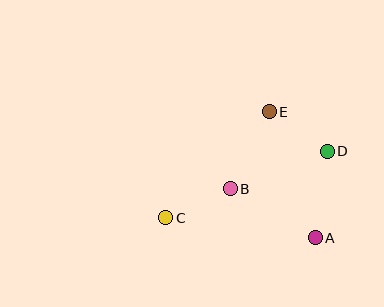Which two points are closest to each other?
Points D and E are closest to each other.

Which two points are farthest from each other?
Points C and D are farthest from each other.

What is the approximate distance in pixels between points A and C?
The distance between A and C is approximately 151 pixels.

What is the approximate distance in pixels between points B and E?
The distance between B and E is approximately 87 pixels.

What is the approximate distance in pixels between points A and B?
The distance between A and B is approximately 98 pixels.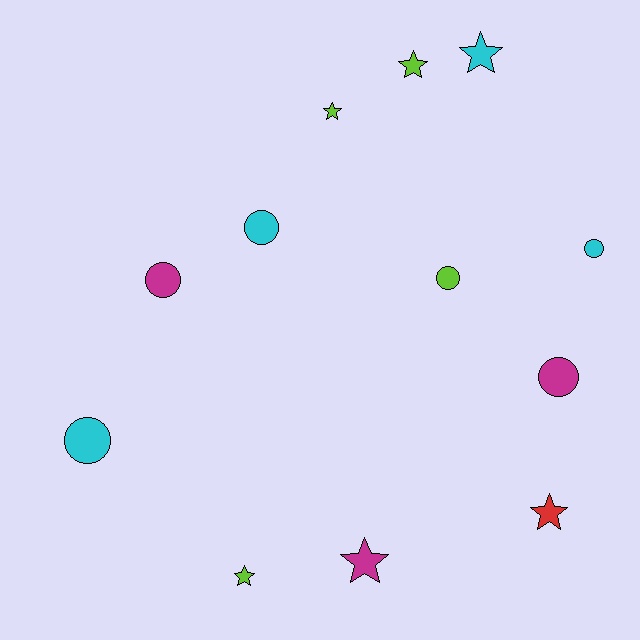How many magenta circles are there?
There are 2 magenta circles.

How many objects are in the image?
There are 12 objects.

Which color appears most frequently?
Cyan, with 4 objects.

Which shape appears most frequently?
Circle, with 6 objects.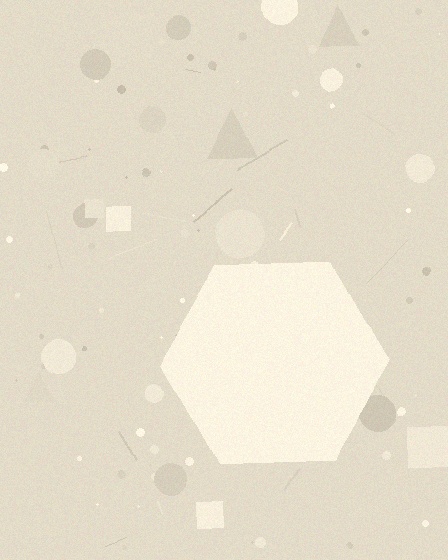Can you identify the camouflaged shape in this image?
The camouflaged shape is a hexagon.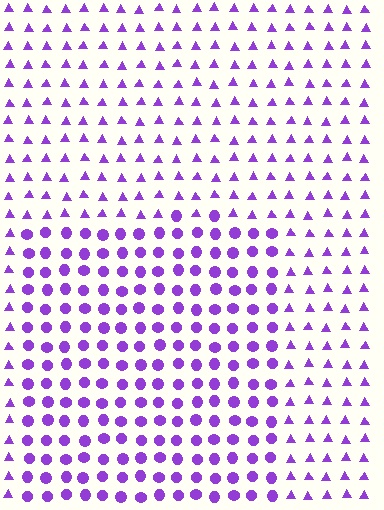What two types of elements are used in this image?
The image uses circles inside the rectangle region and triangles outside it.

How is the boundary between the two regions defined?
The boundary is defined by a change in element shape: circles inside vs. triangles outside. All elements share the same color and spacing.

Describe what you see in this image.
The image is filled with small purple elements arranged in a uniform grid. A rectangle-shaped region contains circles, while the surrounding area contains triangles. The boundary is defined purely by the change in element shape.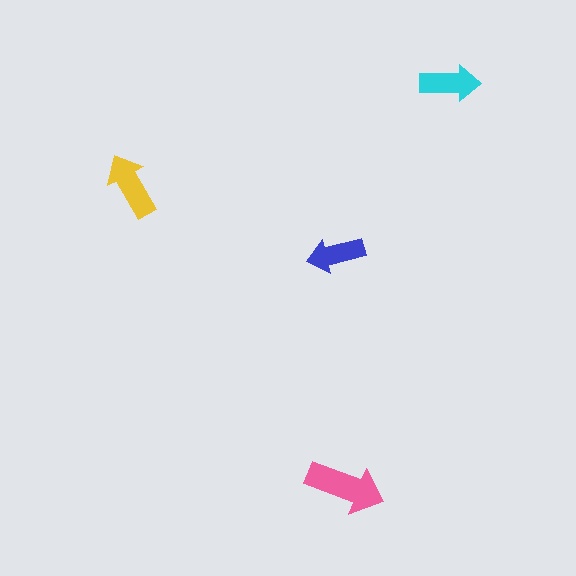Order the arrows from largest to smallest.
the pink one, the yellow one, the cyan one, the blue one.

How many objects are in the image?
There are 4 objects in the image.